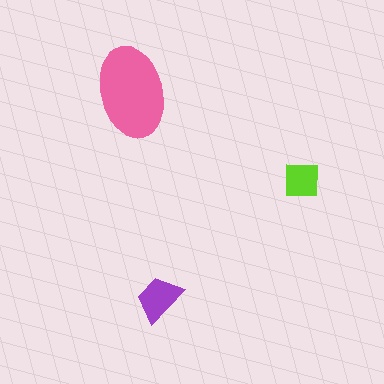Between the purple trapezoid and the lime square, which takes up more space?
The purple trapezoid.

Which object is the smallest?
The lime square.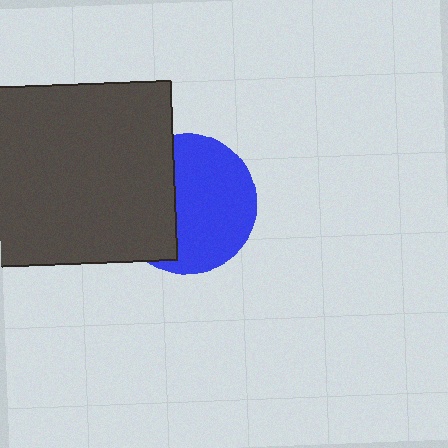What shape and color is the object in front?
The object in front is a dark gray square.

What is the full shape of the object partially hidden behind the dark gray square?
The partially hidden object is a blue circle.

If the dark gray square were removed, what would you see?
You would see the complete blue circle.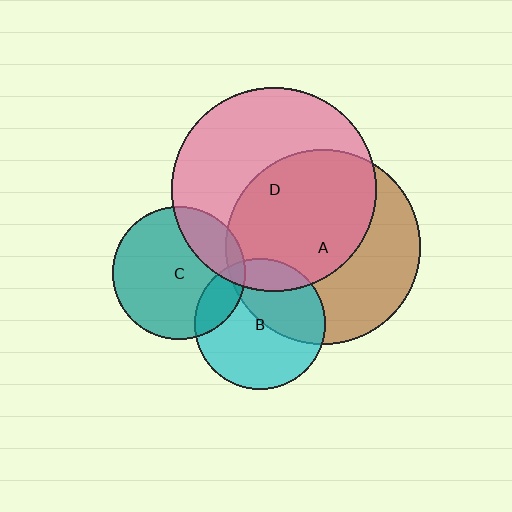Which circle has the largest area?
Circle D (pink).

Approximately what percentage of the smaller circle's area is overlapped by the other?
Approximately 15%.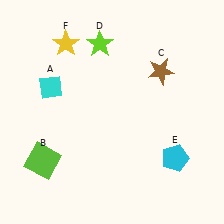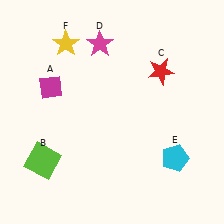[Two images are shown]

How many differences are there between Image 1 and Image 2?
There are 3 differences between the two images.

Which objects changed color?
A changed from cyan to magenta. C changed from brown to red. D changed from lime to magenta.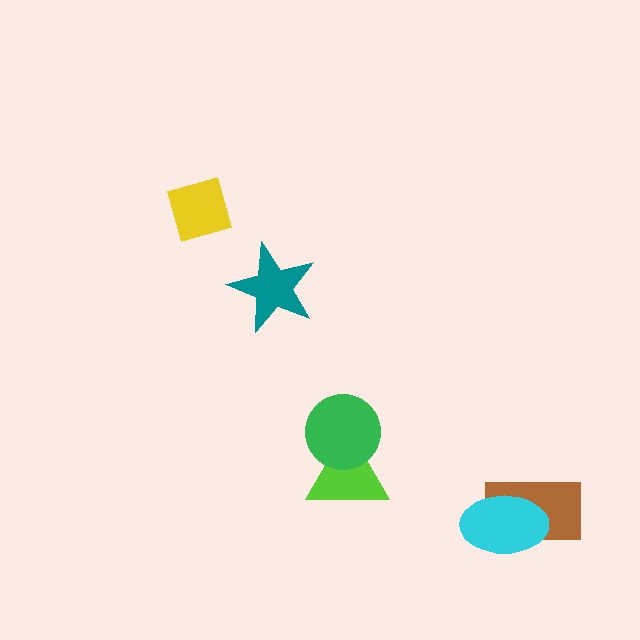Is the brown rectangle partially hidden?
Yes, it is partially covered by another shape.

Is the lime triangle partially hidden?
Yes, it is partially covered by another shape.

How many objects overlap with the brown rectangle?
1 object overlaps with the brown rectangle.